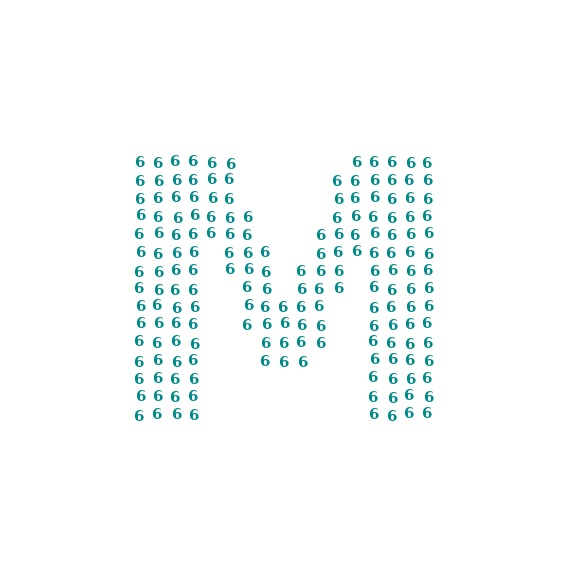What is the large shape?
The large shape is the letter M.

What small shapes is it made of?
It is made of small digit 6's.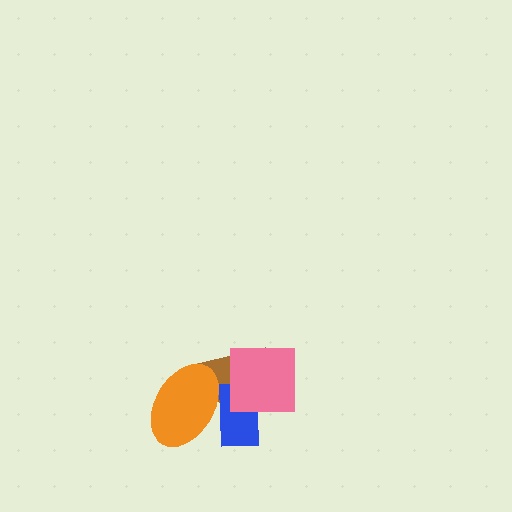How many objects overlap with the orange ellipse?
2 objects overlap with the orange ellipse.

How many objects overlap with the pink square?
2 objects overlap with the pink square.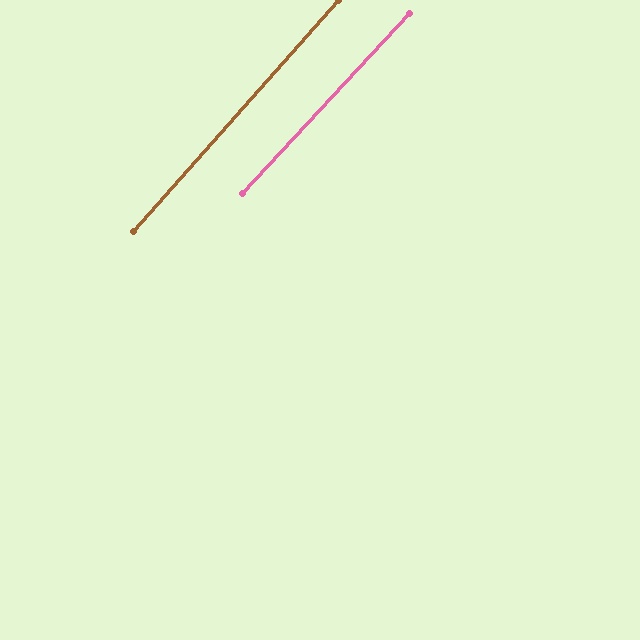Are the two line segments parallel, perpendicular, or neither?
Parallel — their directions differ by only 1.2°.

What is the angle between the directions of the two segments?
Approximately 1 degree.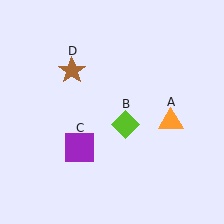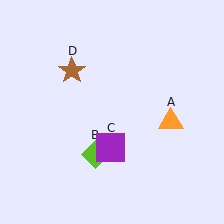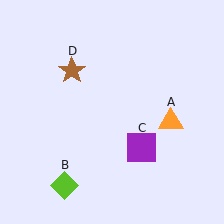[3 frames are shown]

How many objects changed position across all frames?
2 objects changed position: lime diamond (object B), purple square (object C).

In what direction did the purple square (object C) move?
The purple square (object C) moved right.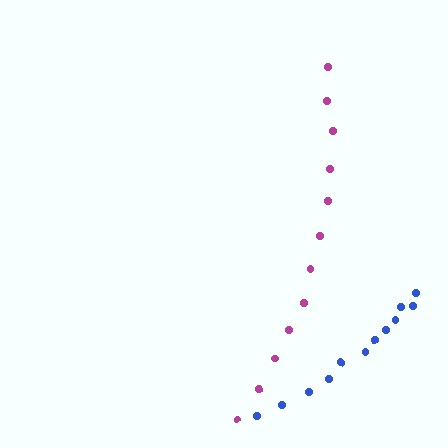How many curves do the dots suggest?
There are 2 distinct paths.